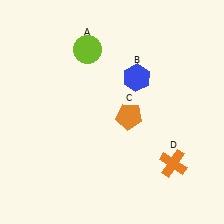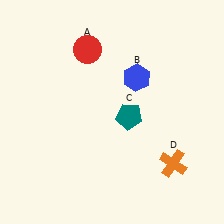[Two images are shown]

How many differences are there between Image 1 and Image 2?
There are 2 differences between the two images.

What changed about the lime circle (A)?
In Image 1, A is lime. In Image 2, it changed to red.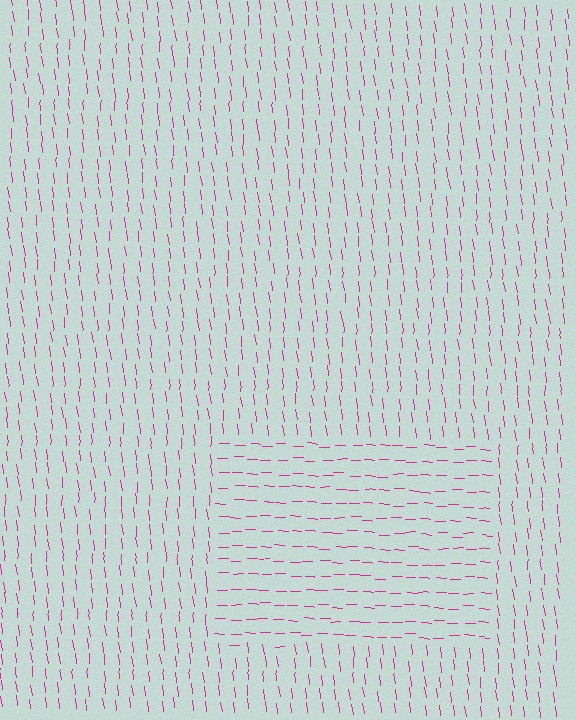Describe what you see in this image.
The image is filled with small magenta line segments. A rectangle region in the image has lines oriented differently from the surrounding lines, creating a visible texture boundary.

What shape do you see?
I see a rectangle.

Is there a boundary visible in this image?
Yes, there is a texture boundary formed by a change in line orientation.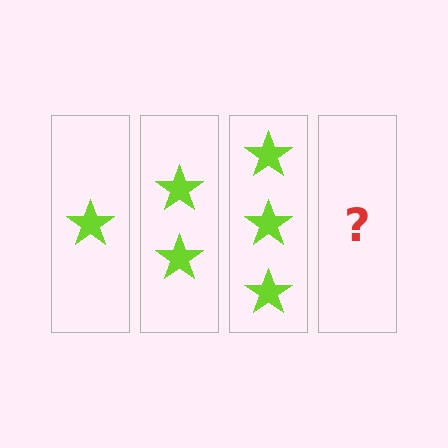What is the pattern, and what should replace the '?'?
The pattern is that each step adds one more star. The '?' should be 4 stars.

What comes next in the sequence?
The next element should be 4 stars.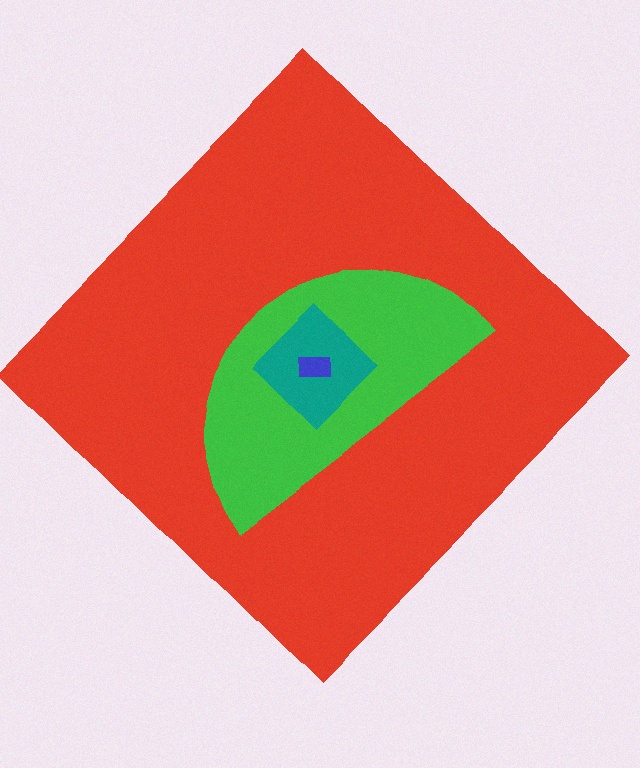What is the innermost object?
The blue rectangle.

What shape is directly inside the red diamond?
The green semicircle.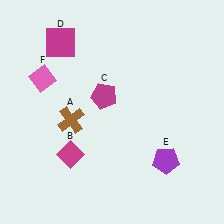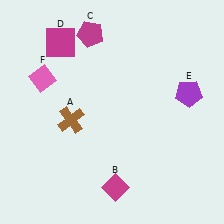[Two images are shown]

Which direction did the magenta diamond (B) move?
The magenta diamond (B) moved right.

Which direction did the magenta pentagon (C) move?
The magenta pentagon (C) moved up.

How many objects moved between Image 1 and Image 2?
3 objects moved between the two images.